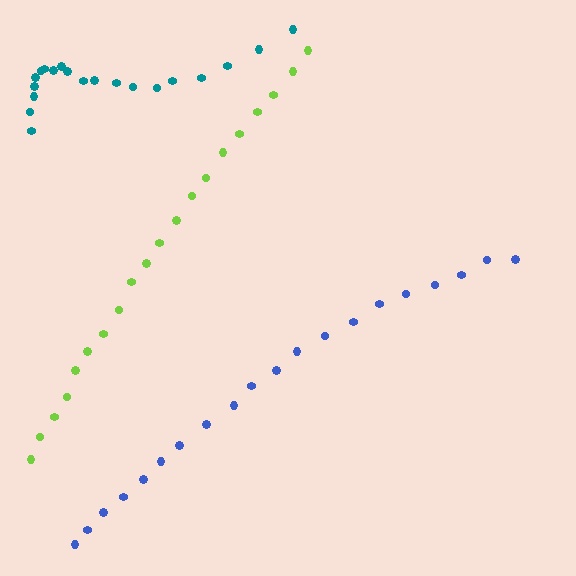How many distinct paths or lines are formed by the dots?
There are 3 distinct paths.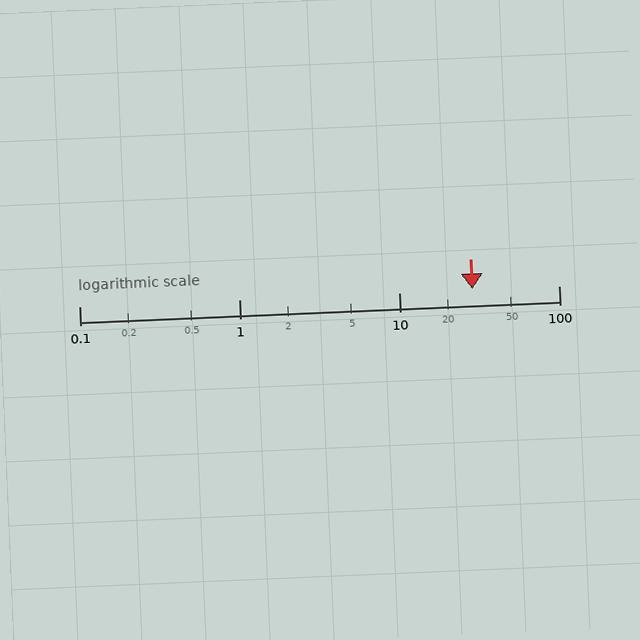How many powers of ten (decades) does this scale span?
The scale spans 3 decades, from 0.1 to 100.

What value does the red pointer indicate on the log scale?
The pointer indicates approximately 29.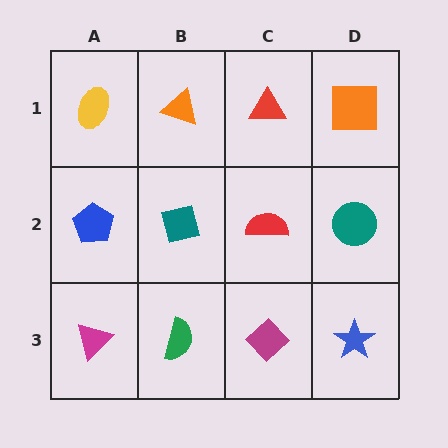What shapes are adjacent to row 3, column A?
A blue pentagon (row 2, column A), a green semicircle (row 3, column B).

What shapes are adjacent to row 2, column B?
An orange triangle (row 1, column B), a green semicircle (row 3, column B), a blue pentagon (row 2, column A), a red semicircle (row 2, column C).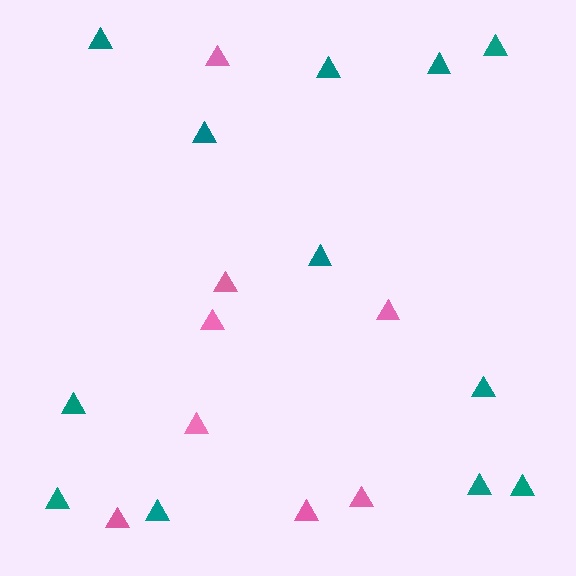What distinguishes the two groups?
There are 2 groups: one group of teal triangles (12) and one group of pink triangles (8).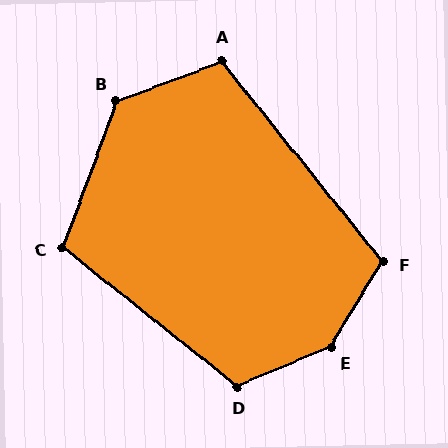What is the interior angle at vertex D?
Approximately 119 degrees (obtuse).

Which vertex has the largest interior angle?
E, at approximately 144 degrees.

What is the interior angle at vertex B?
Approximately 131 degrees (obtuse).